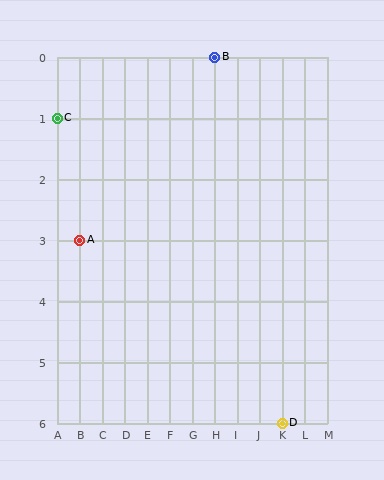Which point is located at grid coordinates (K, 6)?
Point D is at (K, 6).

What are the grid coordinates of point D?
Point D is at grid coordinates (K, 6).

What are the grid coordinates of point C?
Point C is at grid coordinates (A, 1).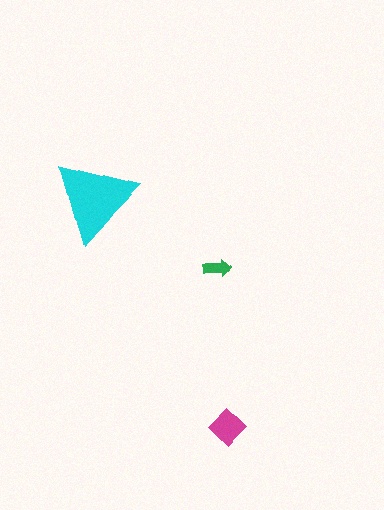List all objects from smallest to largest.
The green arrow, the magenta diamond, the cyan triangle.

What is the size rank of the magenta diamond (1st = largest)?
2nd.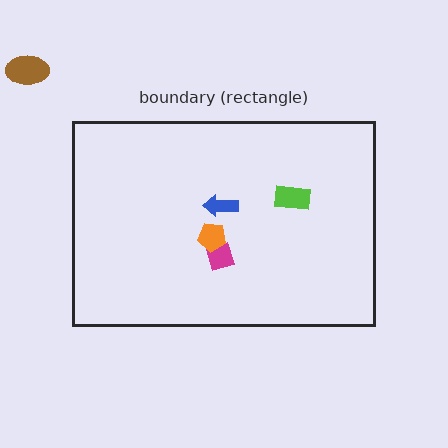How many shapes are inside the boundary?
4 inside, 1 outside.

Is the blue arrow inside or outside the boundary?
Inside.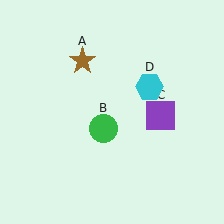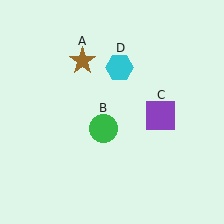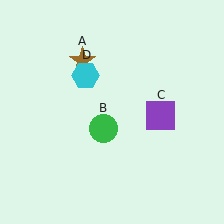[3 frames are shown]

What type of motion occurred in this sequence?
The cyan hexagon (object D) rotated counterclockwise around the center of the scene.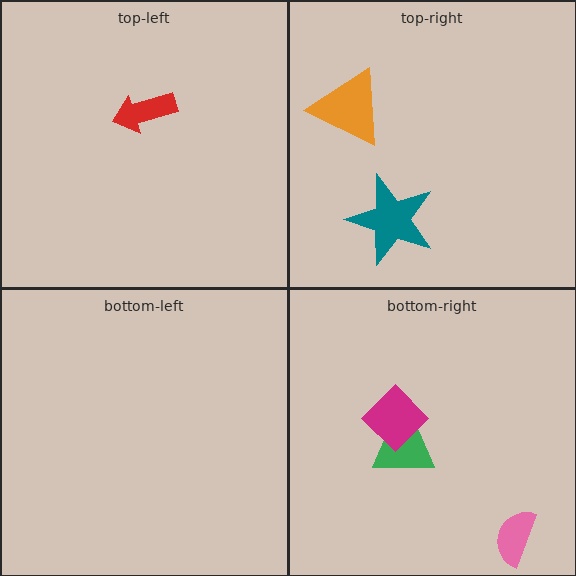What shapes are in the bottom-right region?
The green trapezoid, the magenta diamond, the pink semicircle.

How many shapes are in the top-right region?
2.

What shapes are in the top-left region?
The red arrow.